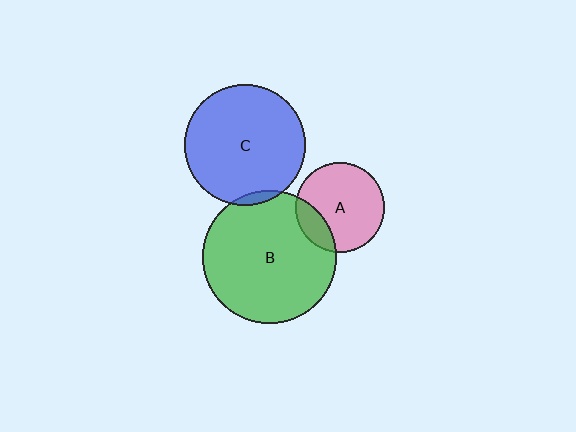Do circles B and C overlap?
Yes.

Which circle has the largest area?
Circle B (green).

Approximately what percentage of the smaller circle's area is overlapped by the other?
Approximately 5%.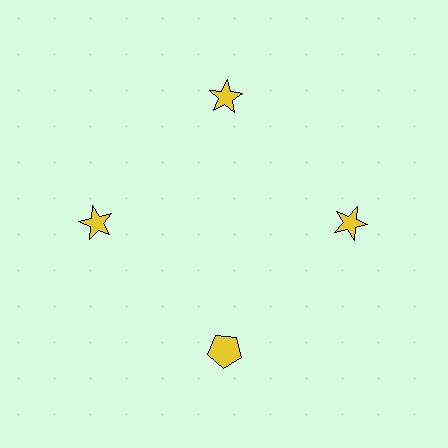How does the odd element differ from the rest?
It has a different shape: pentagon instead of star.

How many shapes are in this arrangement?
There are 4 shapes arranged in a ring pattern.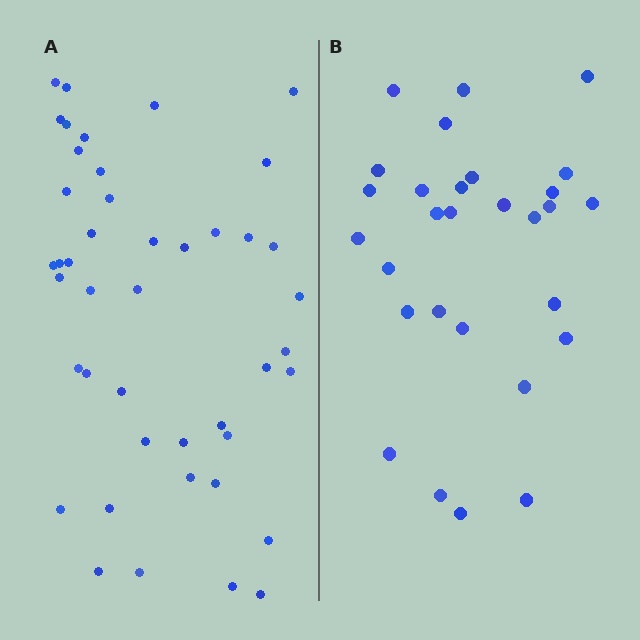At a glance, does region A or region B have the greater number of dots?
Region A (the left region) has more dots.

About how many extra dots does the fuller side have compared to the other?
Region A has approximately 15 more dots than region B.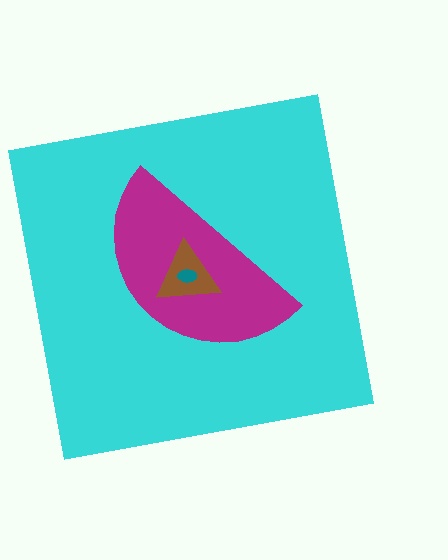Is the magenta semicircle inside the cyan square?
Yes.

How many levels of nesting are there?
4.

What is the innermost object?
The teal ellipse.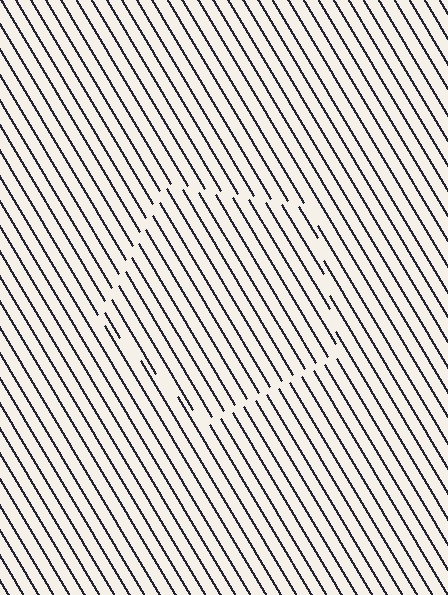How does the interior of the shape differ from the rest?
The interior of the shape contains the same grating, shifted by half a period — the contour is defined by the phase discontinuity where line-ends from the inner and outer gratings abut.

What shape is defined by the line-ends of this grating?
An illusory pentagon. The interior of the shape contains the same grating, shifted by half a period — the contour is defined by the phase discontinuity where line-ends from the inner and outer gratings abut.